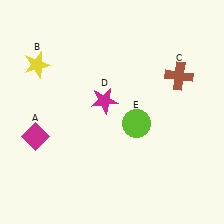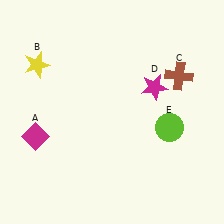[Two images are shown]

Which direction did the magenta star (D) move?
The magenta star (D) moved right.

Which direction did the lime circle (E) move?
The lime circle (E) moved right.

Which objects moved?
The objects that moved are: the magenta star (D), the lime circle (E).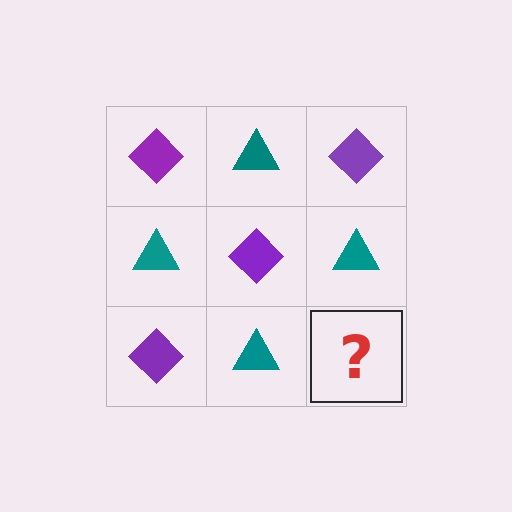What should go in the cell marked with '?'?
The missing cell should contain a purple diamond.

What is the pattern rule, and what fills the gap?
The rule is that it alternates purple diamond and teal triangle in a checkerboard pattern. The gap should be filled with a purple diamond.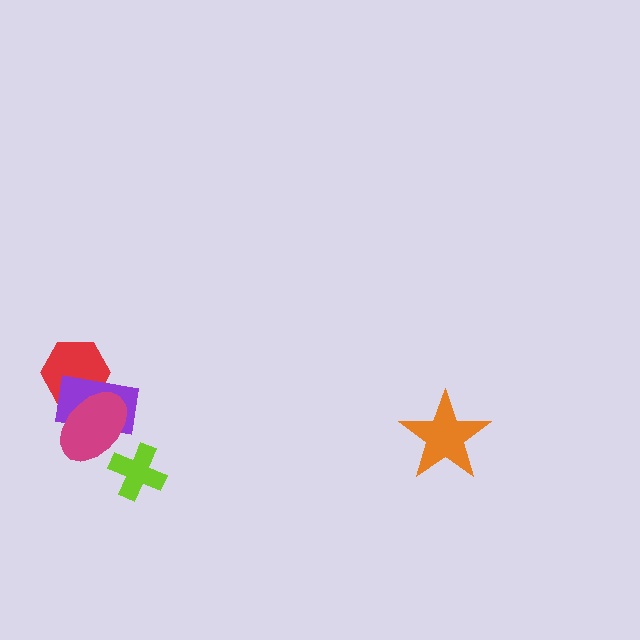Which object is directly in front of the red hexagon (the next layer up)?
The purple rectangle is directly in front of the red hexagon.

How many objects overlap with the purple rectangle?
2 objects overlap with the purple rectangle.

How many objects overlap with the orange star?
0 objects overlap with the orange star.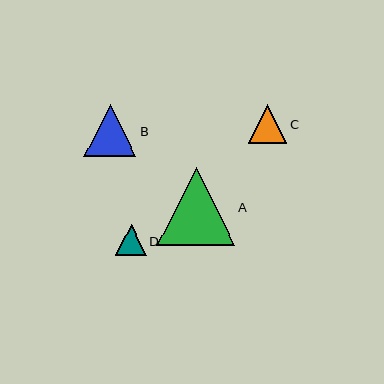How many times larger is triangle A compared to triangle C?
Triangle A is approximately 2.0 times the size of triangle C.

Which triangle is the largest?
Triangle A is the largest with a size of approximately 78 pixels.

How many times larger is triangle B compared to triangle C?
Triangle B is approximately 1.4 times the size of triangle C.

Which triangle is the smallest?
Triangle D is the smallest with a size of approximately 31 pixels.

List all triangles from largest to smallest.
From largest to smallest: A, B, C, D.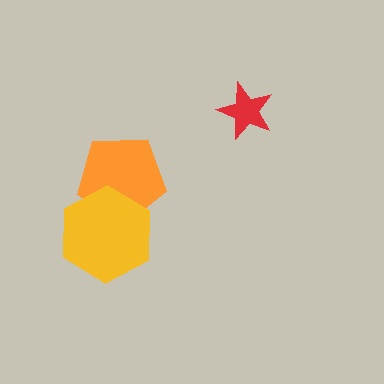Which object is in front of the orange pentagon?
The yellow hexagon is in front of the orange pentagon.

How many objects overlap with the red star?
0 objects overlap with the red star.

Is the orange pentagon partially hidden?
Yes, it is partially covered by another shape.